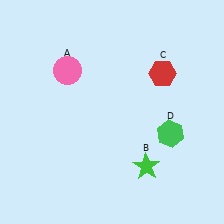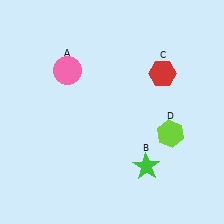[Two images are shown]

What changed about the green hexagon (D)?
In Image 1, D is green. In Image 2, it changed to lime.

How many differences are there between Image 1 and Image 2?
There is 1 difference between the two images.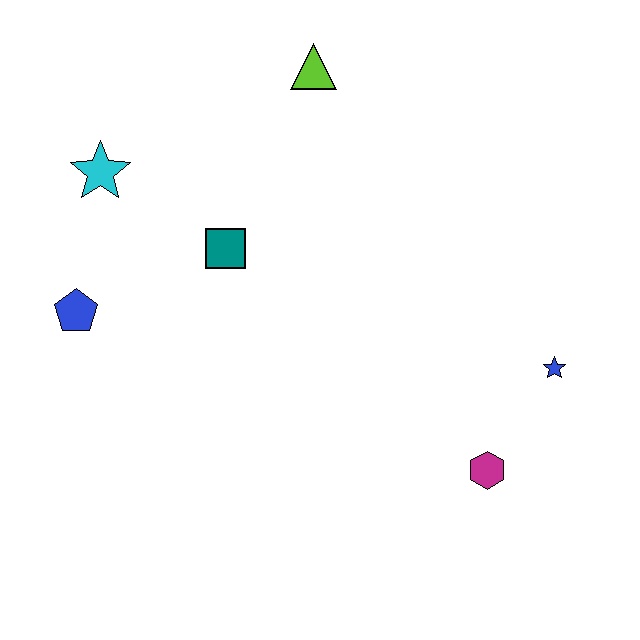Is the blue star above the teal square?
No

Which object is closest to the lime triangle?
The teal square is closest to the lime triangle.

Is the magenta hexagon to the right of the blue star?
No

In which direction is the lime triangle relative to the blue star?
The lime triangle is above the blue star.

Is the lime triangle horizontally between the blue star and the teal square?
Yes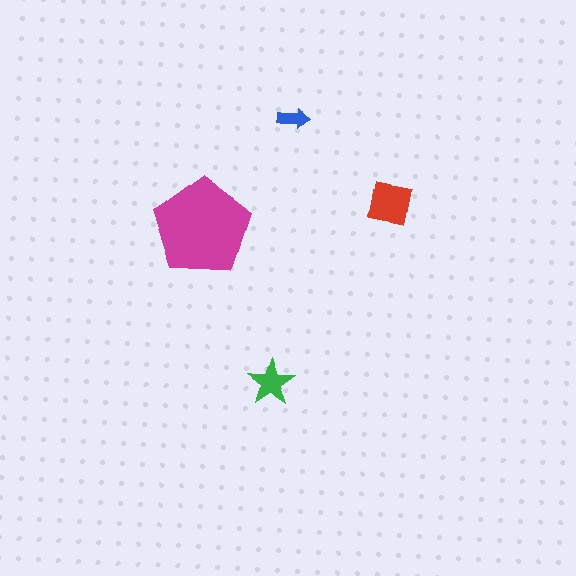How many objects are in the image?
There are 4 objects in the image.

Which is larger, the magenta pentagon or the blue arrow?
The magenta pentagon.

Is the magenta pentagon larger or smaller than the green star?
Larger.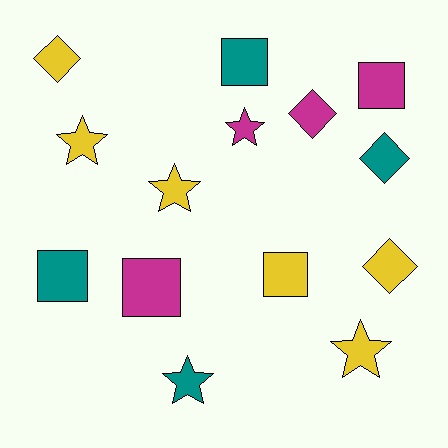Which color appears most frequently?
Yellow, with 6 objects.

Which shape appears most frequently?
Star, with 5 objects.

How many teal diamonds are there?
There is 1 teal diamond.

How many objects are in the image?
There are 14 objects.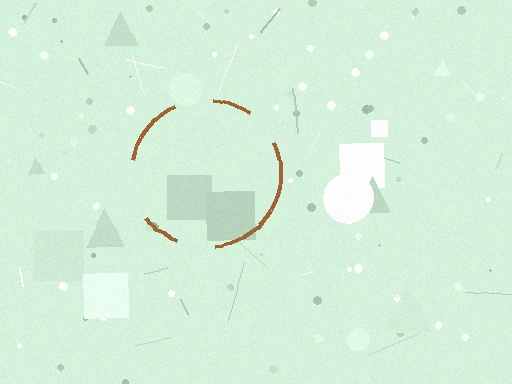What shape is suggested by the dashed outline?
The dashed outline suggests a circle.